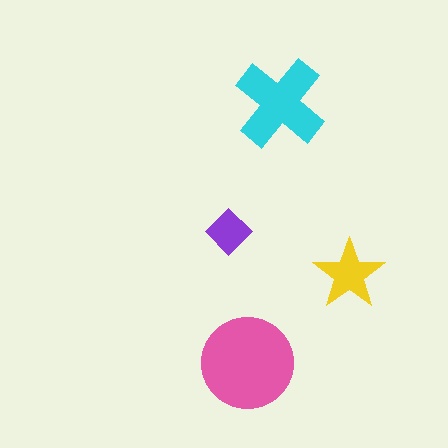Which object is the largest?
The pink circle.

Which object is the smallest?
The purple diamond.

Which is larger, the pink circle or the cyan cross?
The pink circle.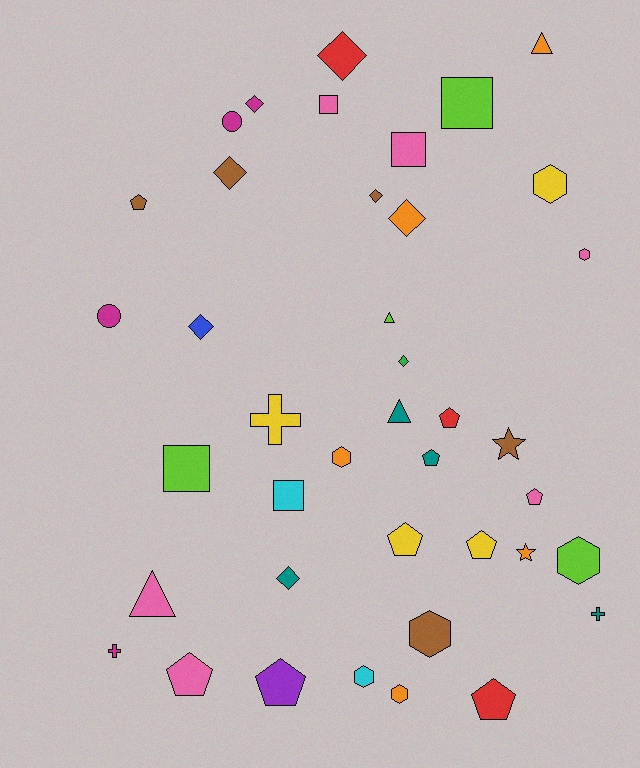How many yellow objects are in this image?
There are 4 yellow objects.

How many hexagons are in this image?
There are 7 hexagons.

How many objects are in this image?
There are 40 objects.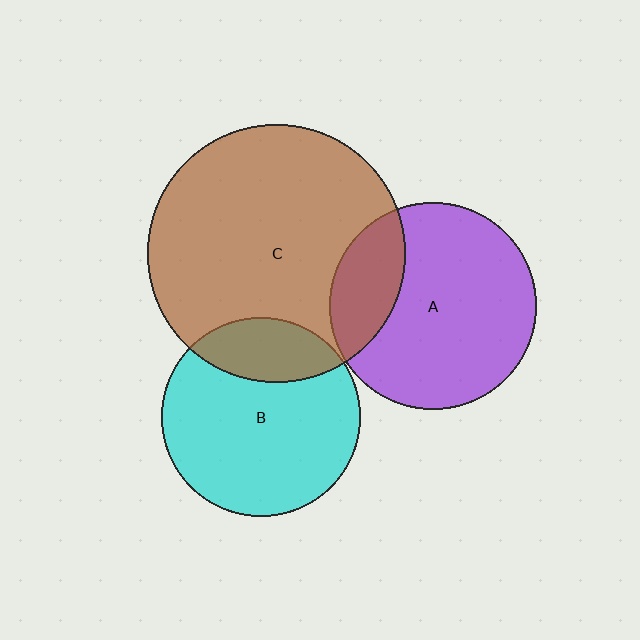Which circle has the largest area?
Circle C (brown).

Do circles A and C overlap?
Yes.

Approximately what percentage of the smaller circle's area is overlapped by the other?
Approximately 25%.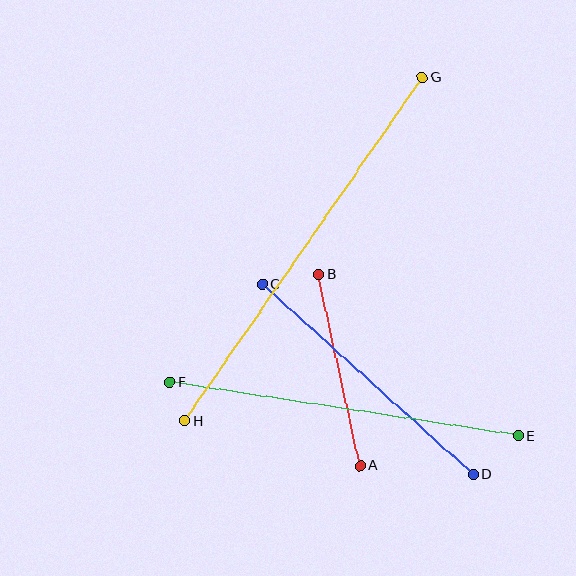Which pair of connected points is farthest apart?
Points G and H are farthest apart.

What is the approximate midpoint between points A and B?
The midpoint is at approximately (339, 370) pixels.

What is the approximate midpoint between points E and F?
The midpoint is at approximately (344, 409) pixels.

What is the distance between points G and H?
The distance is approximately 418 pixels.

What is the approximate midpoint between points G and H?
The midpoint is at approximately (303, 249) pixels.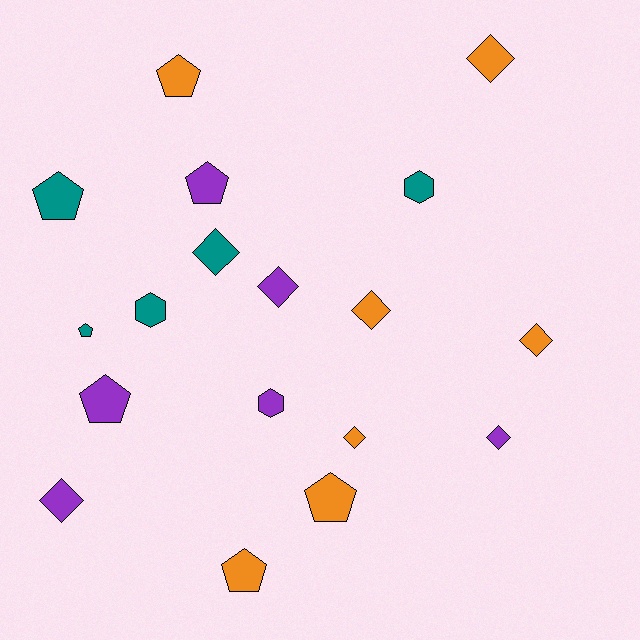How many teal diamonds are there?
There is 1 teal diamond.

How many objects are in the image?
There are 18 objects.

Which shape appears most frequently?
Diamond, with 8 objects.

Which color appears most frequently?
Orange, with 7 objects.